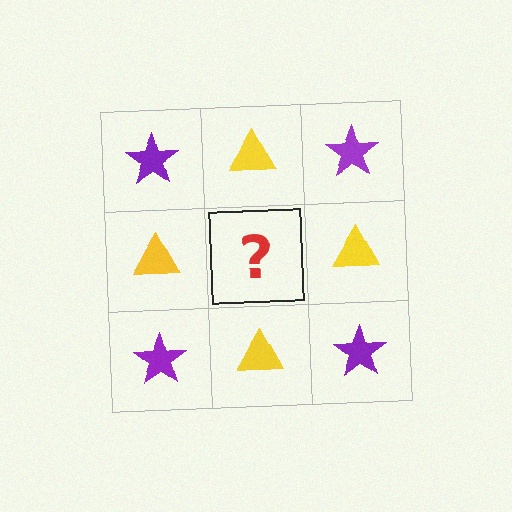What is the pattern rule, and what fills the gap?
The rule is that it alternates purple star and yellow triangle in a checkerboard pattern. The gap should be filled with a purple star.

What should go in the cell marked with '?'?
The missing cell should contain a purple star.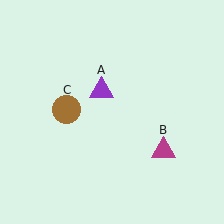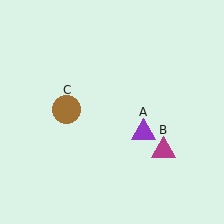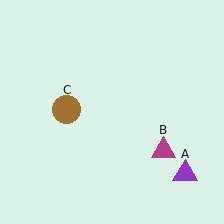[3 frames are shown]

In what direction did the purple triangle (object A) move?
The purple triangle (object A) moved down and to the right.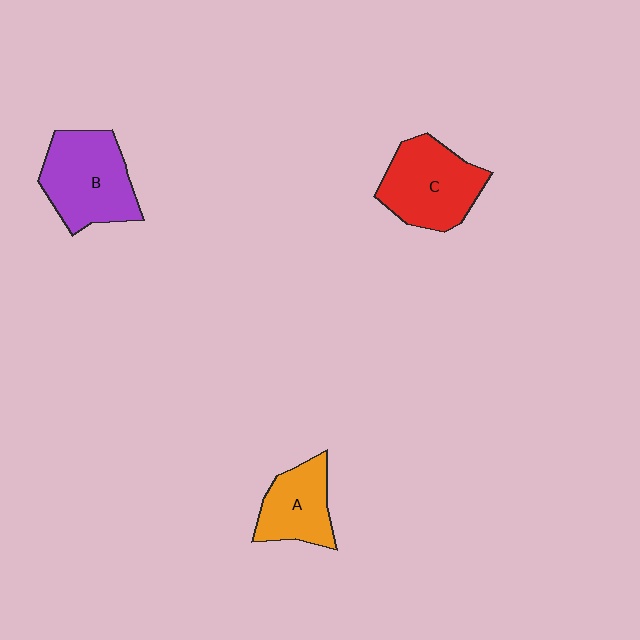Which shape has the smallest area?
Shape A (orange).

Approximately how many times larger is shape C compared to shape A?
Approximately 1.4 times.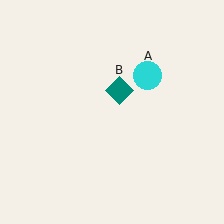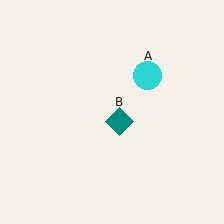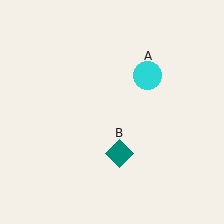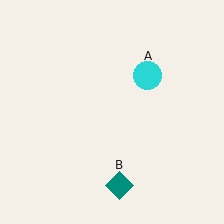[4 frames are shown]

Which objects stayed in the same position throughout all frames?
Cyan circle (object A) remained stationary.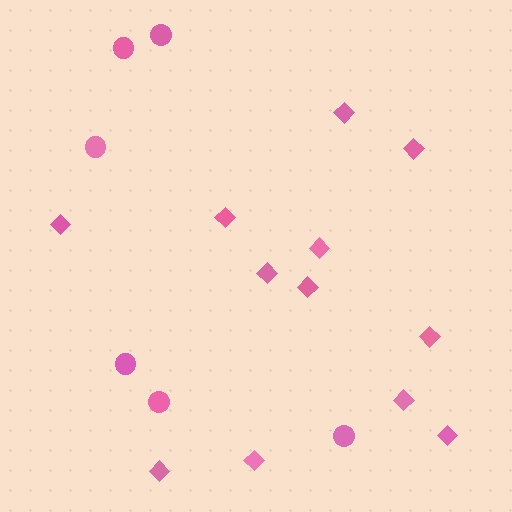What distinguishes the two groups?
There are 2 groups: one group of diamonds (12) and one group of circles (6).